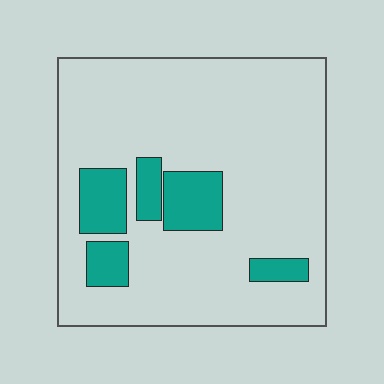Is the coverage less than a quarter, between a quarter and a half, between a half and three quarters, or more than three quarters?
Less than a quarter.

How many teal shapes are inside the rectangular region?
5.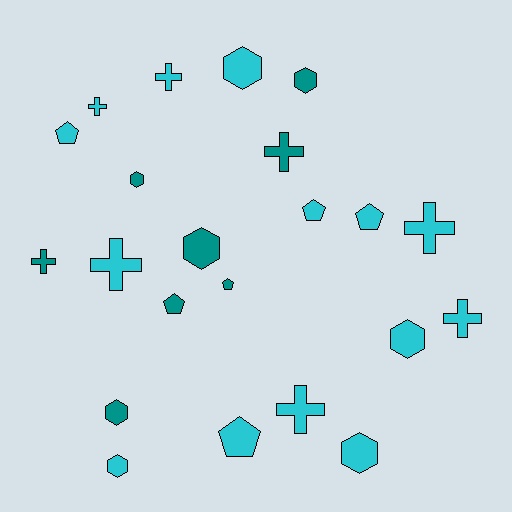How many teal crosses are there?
There are 2 teal crosses.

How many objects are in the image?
There are 22 objects.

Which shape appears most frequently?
Cross, with 8 objects.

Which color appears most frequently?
Cyan, with 14 objects.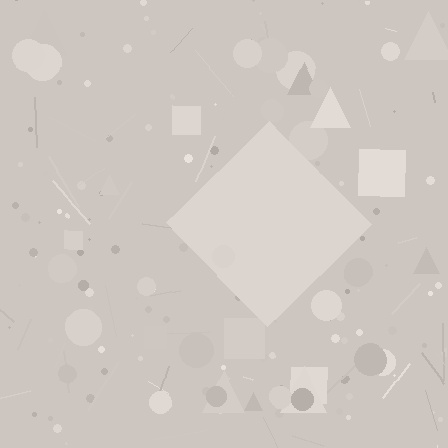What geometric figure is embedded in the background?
A diamond is embedded in the background.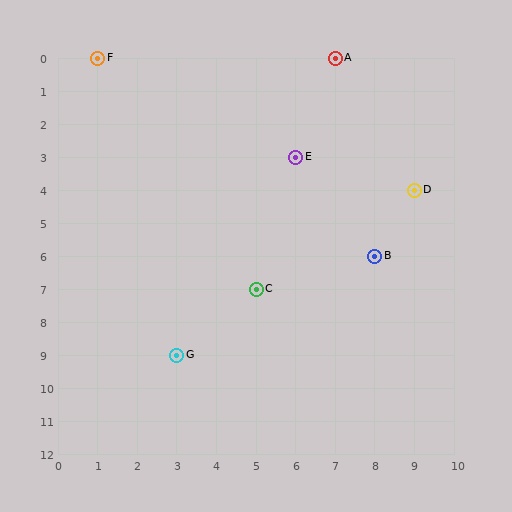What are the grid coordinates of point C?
Point C is at grid coordinates (5, 7).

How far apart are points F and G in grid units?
Points F and G are 2 columns and 9 rows apart (about 9.2 grid units diagonally).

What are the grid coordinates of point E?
Point E is at grid coordinates (6, 3).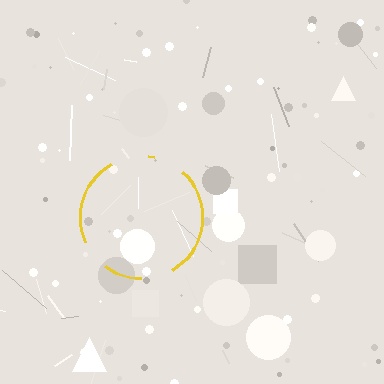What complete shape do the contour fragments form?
The contour fragments form a circle.